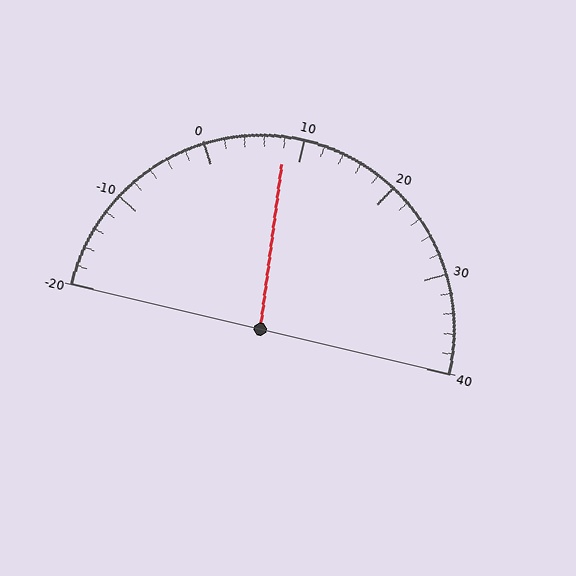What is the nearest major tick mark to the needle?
The nearest major tick mark is 10.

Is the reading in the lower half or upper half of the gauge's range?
The reading is in the lower half of the range (-20 to 40).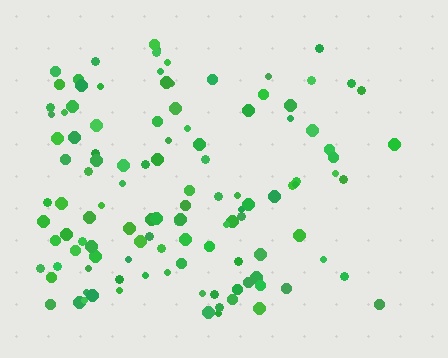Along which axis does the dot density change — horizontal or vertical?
Horizontal.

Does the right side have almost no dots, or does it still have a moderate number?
Still a moderate number, just noticeably fewer than the left.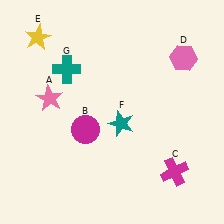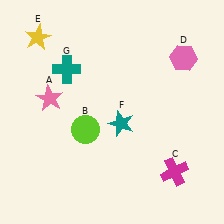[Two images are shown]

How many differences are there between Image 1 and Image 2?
There is 1 difference between the two images.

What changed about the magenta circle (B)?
In Image 1, B is magenta. In Image 2, it changed to lime.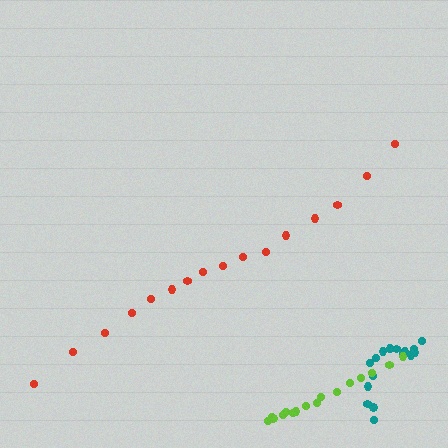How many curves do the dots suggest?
There are 3 distinct paths.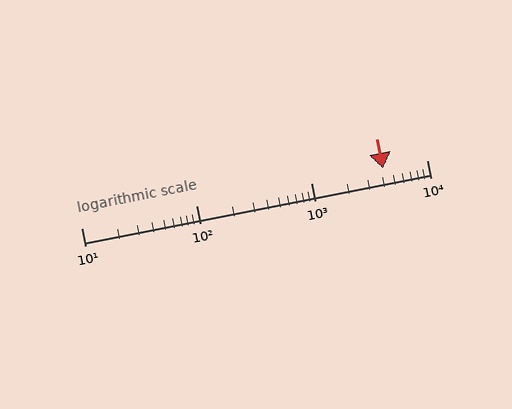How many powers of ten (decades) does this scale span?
The scale spans 3 decades, from 10 to 10000.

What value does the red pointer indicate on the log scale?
The pointer indicates approximately 4200.